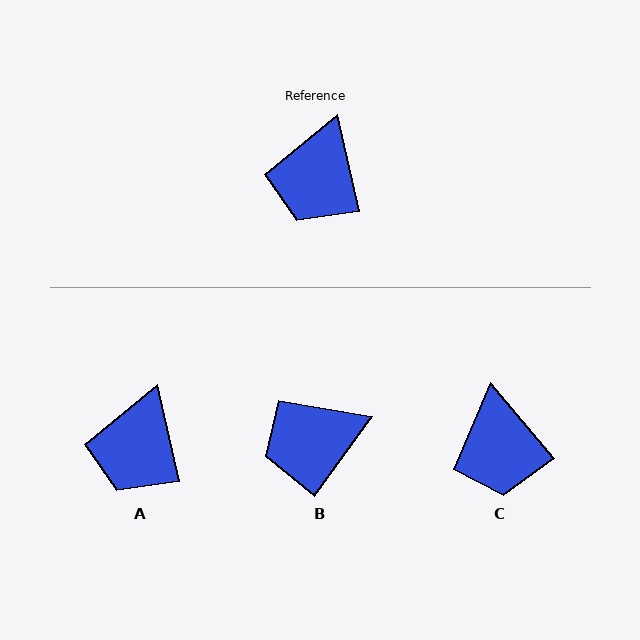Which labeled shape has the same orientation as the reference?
A.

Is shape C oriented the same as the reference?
No, it is off by about 27 degrees.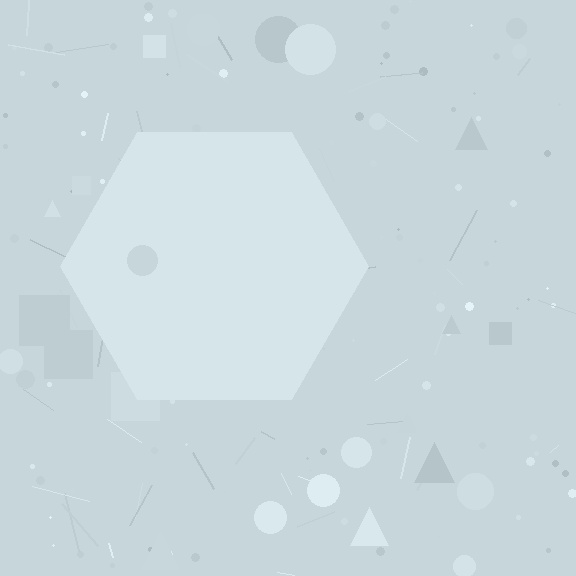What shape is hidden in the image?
A hexagon is hidden in the image.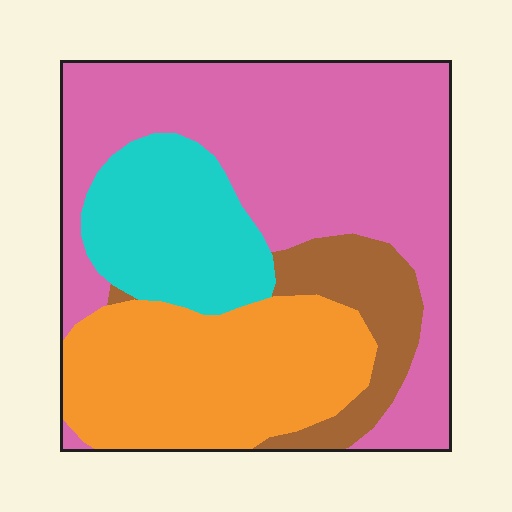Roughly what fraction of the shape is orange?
Orange covers about 25% of the shape.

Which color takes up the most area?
Pink, at roughly 45%.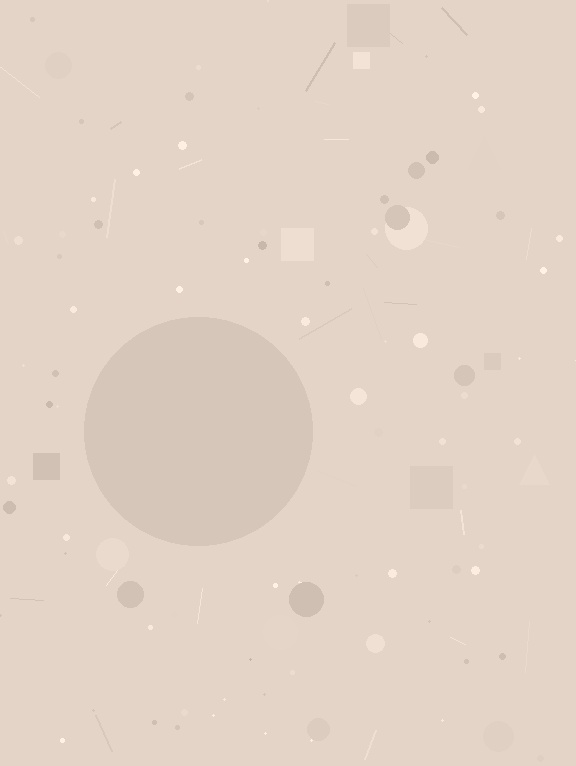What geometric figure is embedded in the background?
A circle is embedded in the background.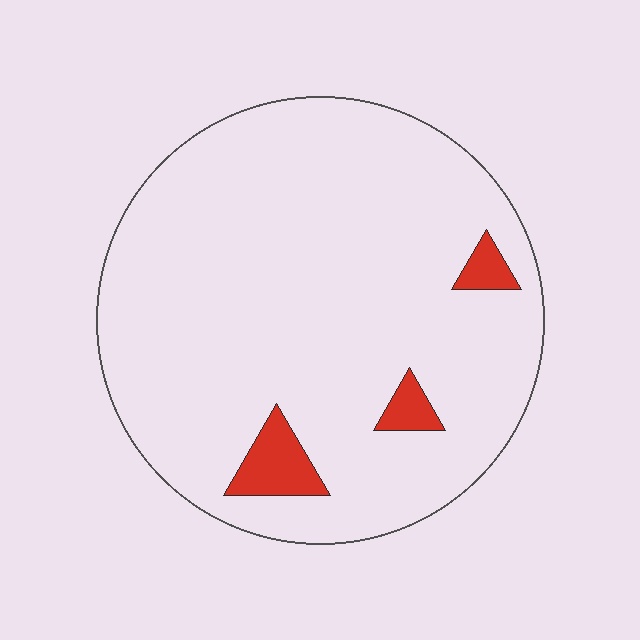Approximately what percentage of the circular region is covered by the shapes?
Approximately 5%.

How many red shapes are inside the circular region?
3.